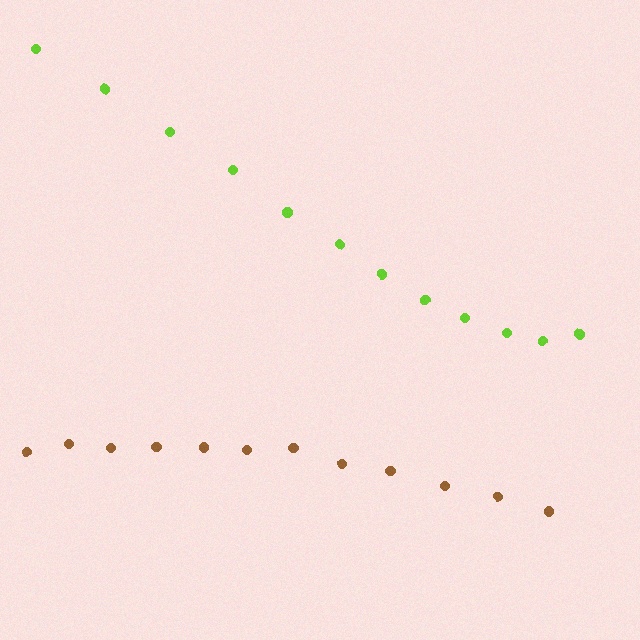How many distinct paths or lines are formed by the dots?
There are 2 distinct paths.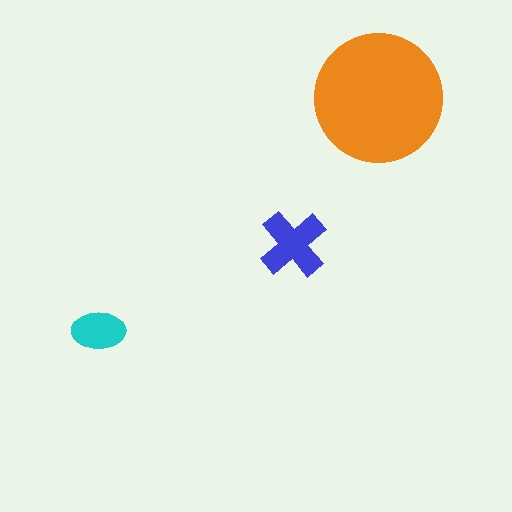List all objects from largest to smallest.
The orange circle, the blue cross, the cyan ellipse.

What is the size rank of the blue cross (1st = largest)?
2nd.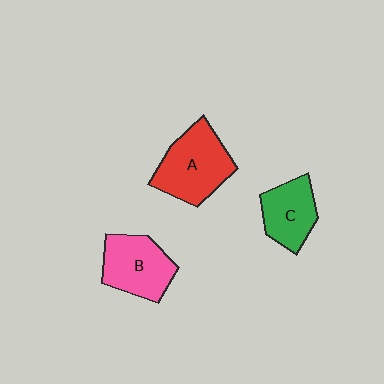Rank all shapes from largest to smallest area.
From largest to smallest: A (red), B (pink), C (green).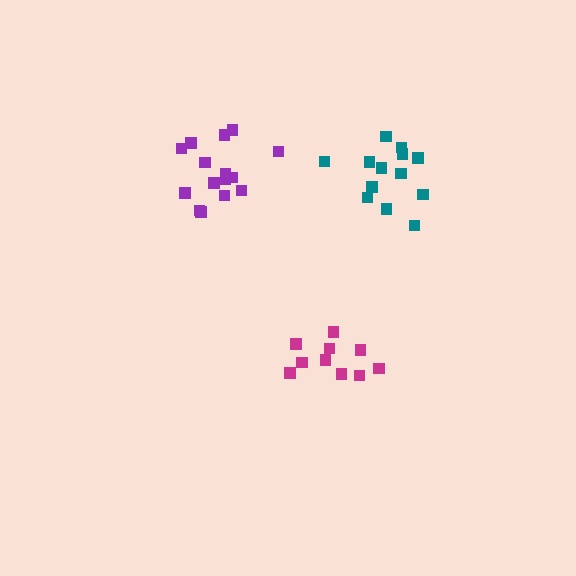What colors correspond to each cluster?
The clusters are colored: purple, magenta, teal.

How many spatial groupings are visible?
There are 3 spatial groupings.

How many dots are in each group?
Group 1: 15 dots, Group 2: 10 dots, Group 3: 13 dots (38 total).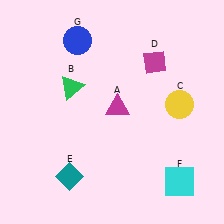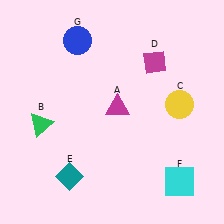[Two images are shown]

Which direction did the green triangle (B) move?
The green triangle (B) moved down.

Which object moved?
The green triangle (B) moved down.